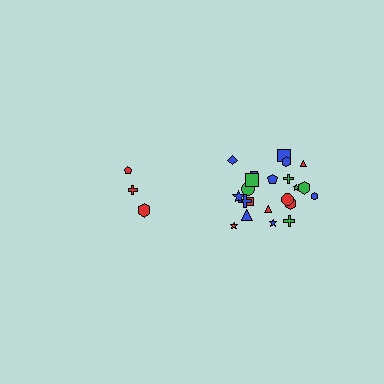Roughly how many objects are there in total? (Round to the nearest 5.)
Roughly 25 objects in total.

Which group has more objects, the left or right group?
The right group.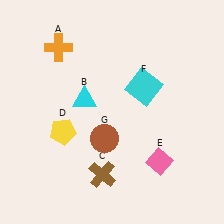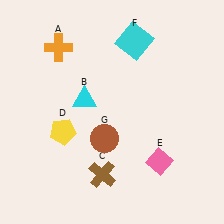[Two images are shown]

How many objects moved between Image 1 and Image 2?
1 object moved between the two images.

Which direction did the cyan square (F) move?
The cyan square (F) moved up.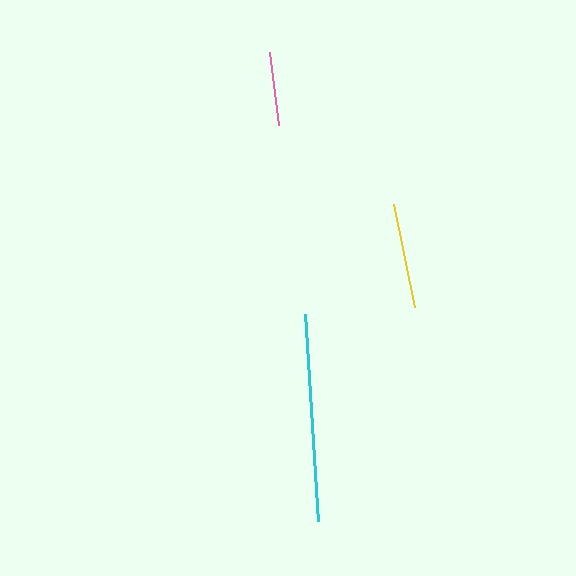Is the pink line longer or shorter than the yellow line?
The yellow line is longer than the pink line.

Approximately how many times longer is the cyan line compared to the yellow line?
The cyan line is approximately 2.0 times the length of the yellow line.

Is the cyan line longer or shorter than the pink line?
The cyan line is longer than the pink line.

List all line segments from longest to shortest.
From longest to shortest: cyan, yellow, pink.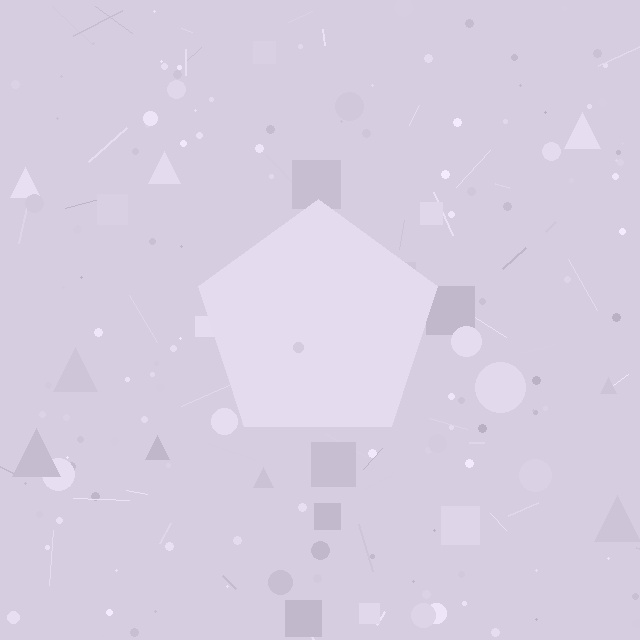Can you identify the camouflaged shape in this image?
The camouflaged shape is a pentagon.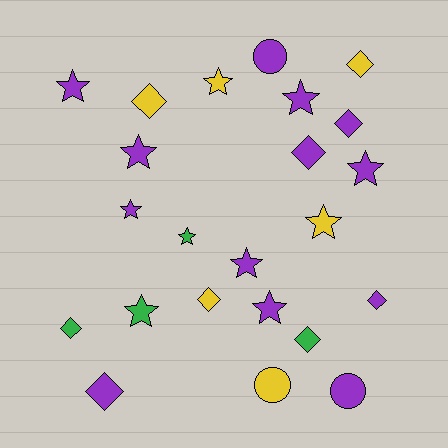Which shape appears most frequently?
Star, with 11 objects.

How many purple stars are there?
There are 7 purple stars.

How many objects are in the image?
There are 23 objects.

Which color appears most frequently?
Purple, with 13 objects.